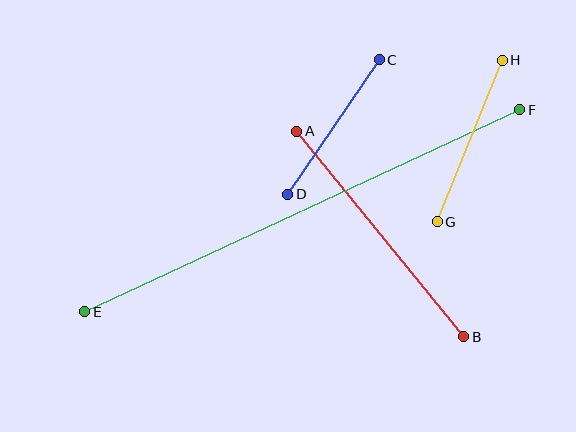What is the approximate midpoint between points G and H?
The midpoint is at approximately (470, 141) pixels.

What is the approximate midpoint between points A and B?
The midpoint is at approximately (380, 234) pixels.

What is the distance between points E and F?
The distance is approximately 480 pixels.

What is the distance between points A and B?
The distance is approximately 265 pixels.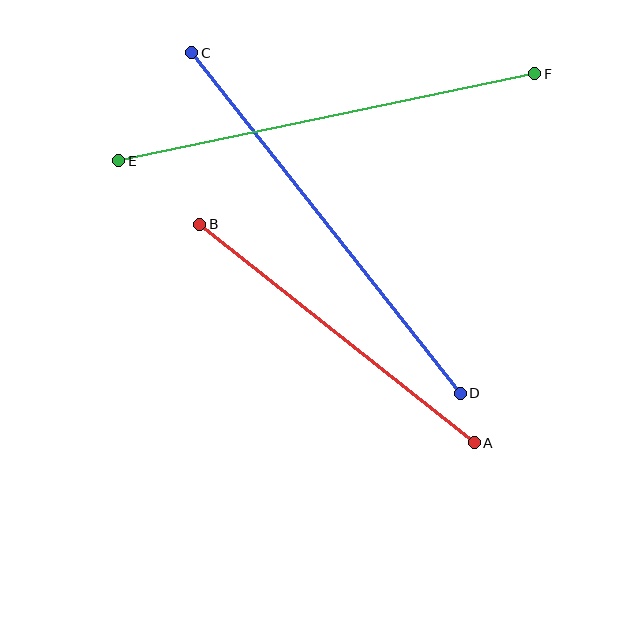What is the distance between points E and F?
The distance is approximately 425 pixels.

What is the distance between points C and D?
The distance is approximately 434 pixels.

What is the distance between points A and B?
The distance is approximately 351 pixels.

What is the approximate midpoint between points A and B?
The midpoint is at approximately (337, 333) pixels.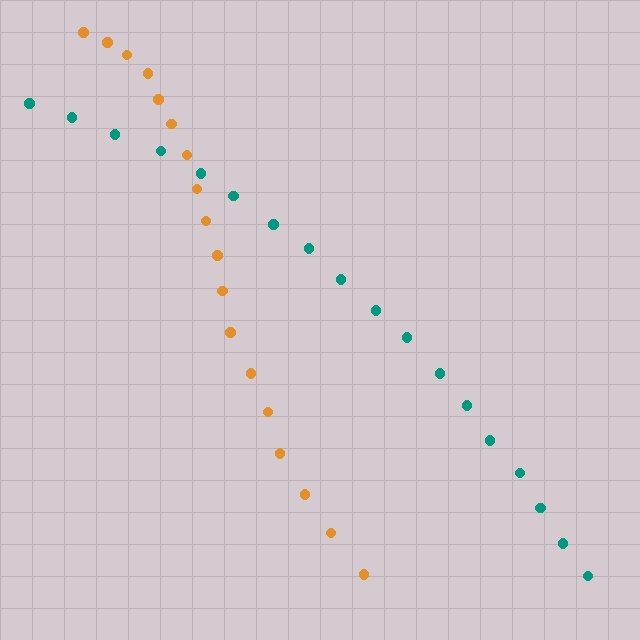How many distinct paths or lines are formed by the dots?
There are 2 distinct paths.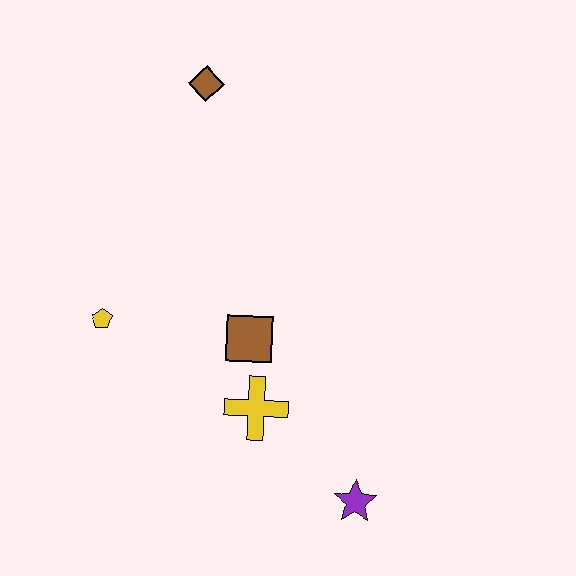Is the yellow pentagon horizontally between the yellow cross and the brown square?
No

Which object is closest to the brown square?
The yellow cross is closest to the brown square.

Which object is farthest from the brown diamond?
The purple star is farthest from the brown diamond.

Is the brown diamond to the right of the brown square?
No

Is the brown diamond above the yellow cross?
Yes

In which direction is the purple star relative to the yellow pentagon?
The purple star is to the right of the yellow pentagon.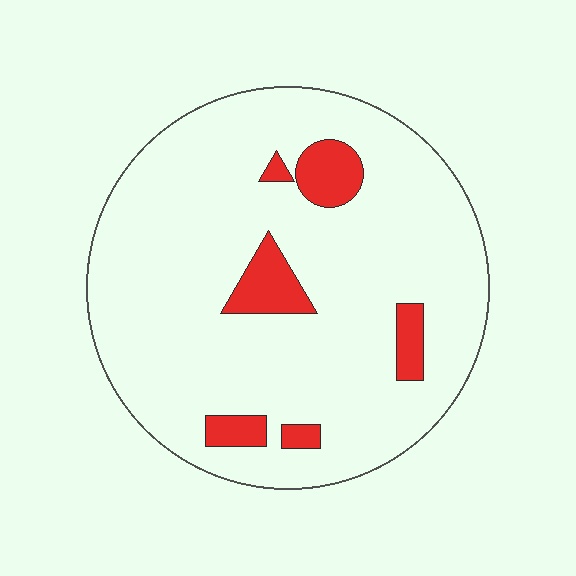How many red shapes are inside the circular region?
6.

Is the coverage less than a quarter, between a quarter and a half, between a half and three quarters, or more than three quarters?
Less than a quarter.